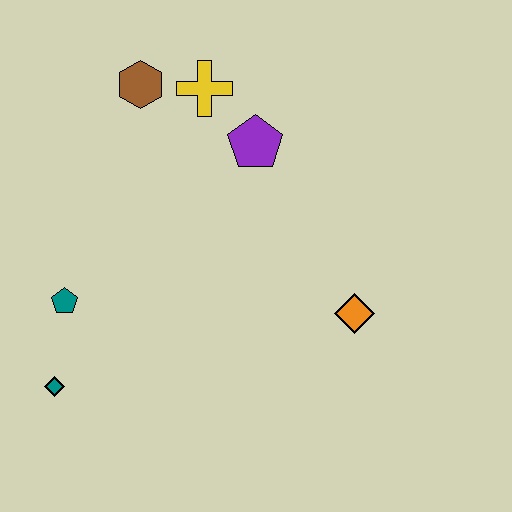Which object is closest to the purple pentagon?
The yellow cross is closest to the purple pentagon.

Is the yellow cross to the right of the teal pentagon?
Yes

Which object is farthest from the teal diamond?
The yellow cross is farthest from the teal diamond.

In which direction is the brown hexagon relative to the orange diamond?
The brown hexagon is above the orange diamond.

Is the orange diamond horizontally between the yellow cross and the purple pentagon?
No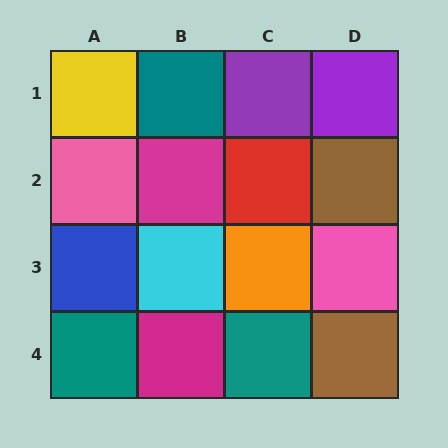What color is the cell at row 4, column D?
Brown.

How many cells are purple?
2 cells are purple.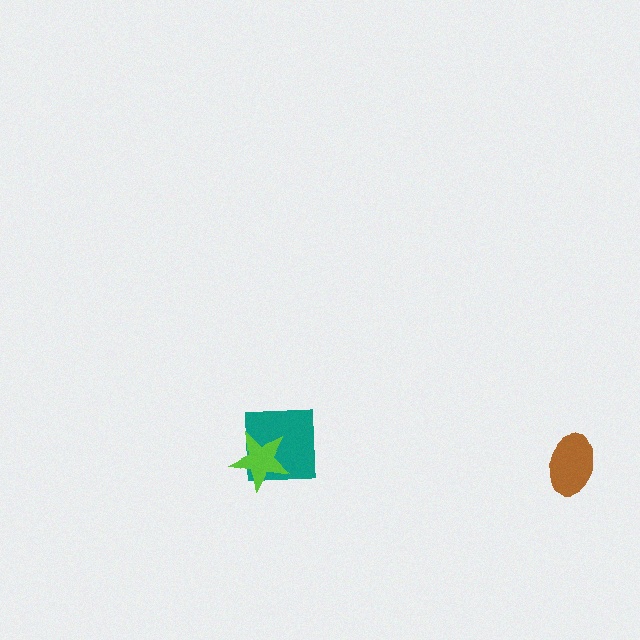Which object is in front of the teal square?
The lime star is in front of the teal square.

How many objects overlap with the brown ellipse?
0 objects overlap with the brown ellipse.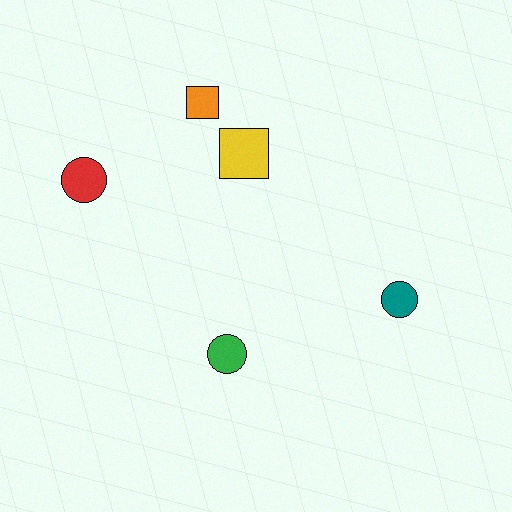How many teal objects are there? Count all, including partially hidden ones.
There is 1 teal object.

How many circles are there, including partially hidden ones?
There are 3 circles.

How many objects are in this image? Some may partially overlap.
There are 5 objects.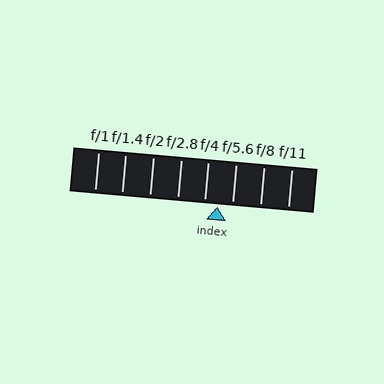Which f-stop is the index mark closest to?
The index mark is closest to f/4.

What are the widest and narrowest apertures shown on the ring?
The widest aperture shown is f/1 and the narrowest is f/11.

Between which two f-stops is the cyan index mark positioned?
The index mark is between f/4 and f/5.6.